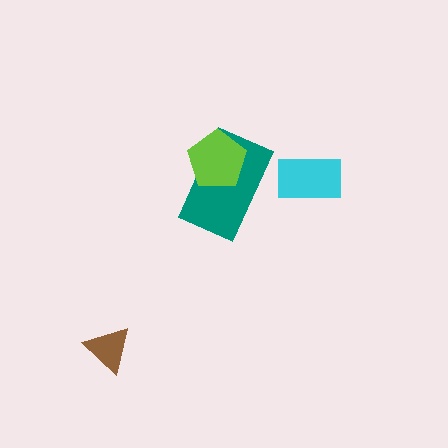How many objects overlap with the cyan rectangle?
0 objects overlap with the cyan rectangle.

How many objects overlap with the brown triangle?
0 objects overlap with the brown triangle.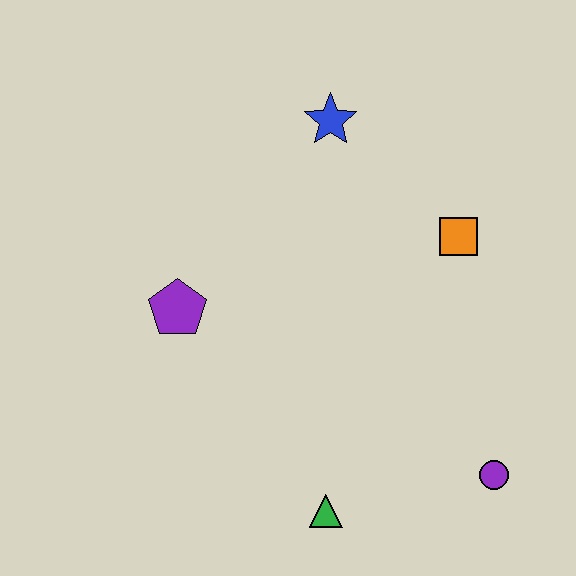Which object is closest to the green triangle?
The purple circle is closest to the green triangle.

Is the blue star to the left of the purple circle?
Yes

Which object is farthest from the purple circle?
The blue star is farthest from the purple circle.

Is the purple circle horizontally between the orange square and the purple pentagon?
No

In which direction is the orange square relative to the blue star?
The orange square is to the right of the blue star.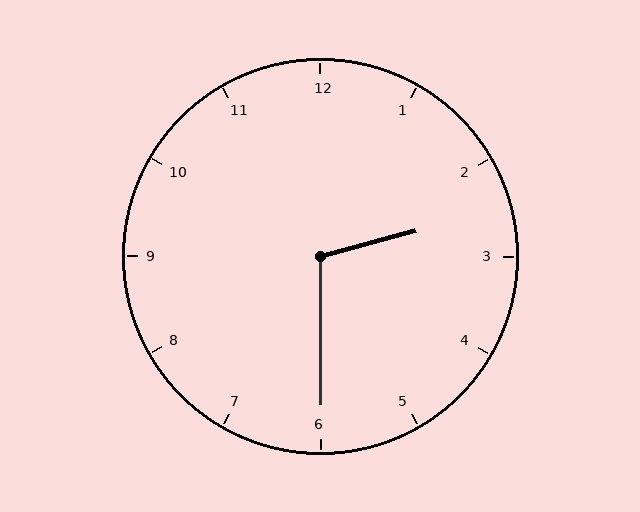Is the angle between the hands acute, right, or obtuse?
It is obtuse.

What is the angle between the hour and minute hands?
Approximately 105 degrees.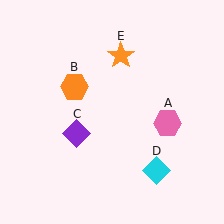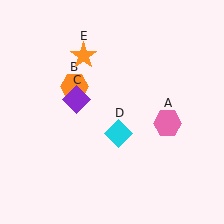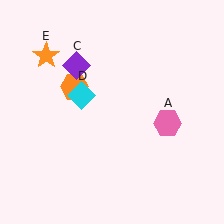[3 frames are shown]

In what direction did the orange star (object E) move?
The orange star (object E) moved left.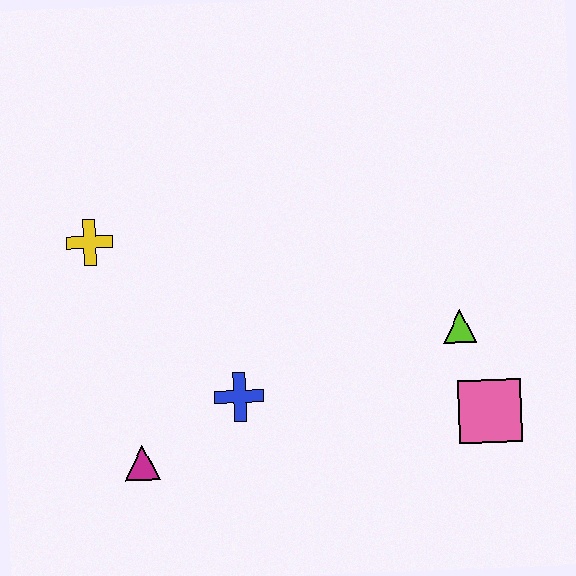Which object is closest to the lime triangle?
The pink square is closest to the lime triangle.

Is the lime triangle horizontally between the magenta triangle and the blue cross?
No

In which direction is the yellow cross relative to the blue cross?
The yellow cross is above the blue cross.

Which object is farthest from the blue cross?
The pink square is farthest from the blue cross.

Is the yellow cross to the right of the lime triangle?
No